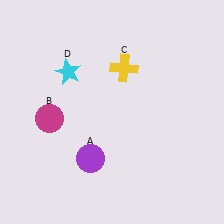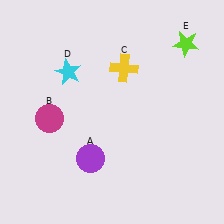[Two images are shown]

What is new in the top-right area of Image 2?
A lime star (E) was added in the top-right area of Image 2.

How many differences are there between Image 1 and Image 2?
There is 1 difference between the two images.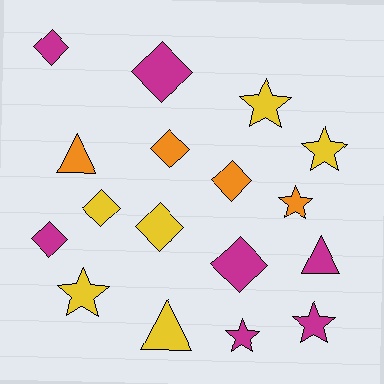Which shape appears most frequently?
Diamond, with 8 objects.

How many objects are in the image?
There are 17 objects.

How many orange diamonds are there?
There are 2 orange diamonds.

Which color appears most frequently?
Magenta, with 7 objects.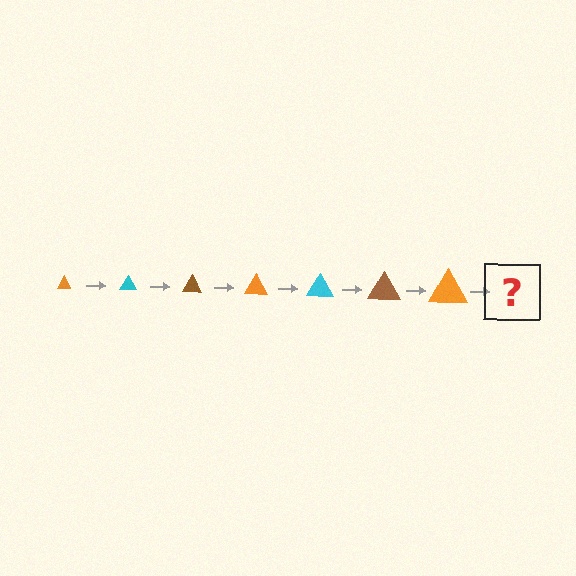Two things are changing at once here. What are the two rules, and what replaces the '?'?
The two rules are that the triangle grows larger each step and the color cycles through orange, cyan, and brown. The '?' should be a cyan triangle, larger than the previous one.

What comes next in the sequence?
The next element should be a cyan triangle, larger than the previous one.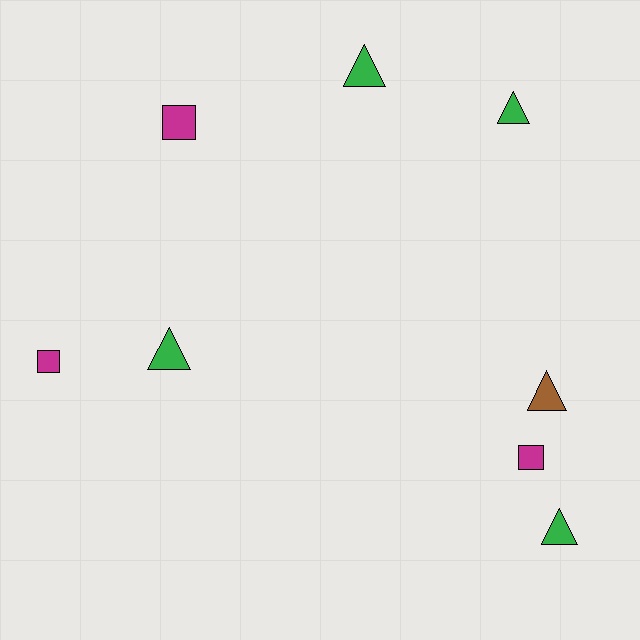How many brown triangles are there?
There is 1 brown triangle.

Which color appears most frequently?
Green, with 4 objects.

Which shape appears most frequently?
Triangle, with 5 objects.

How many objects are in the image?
There are 8 objects.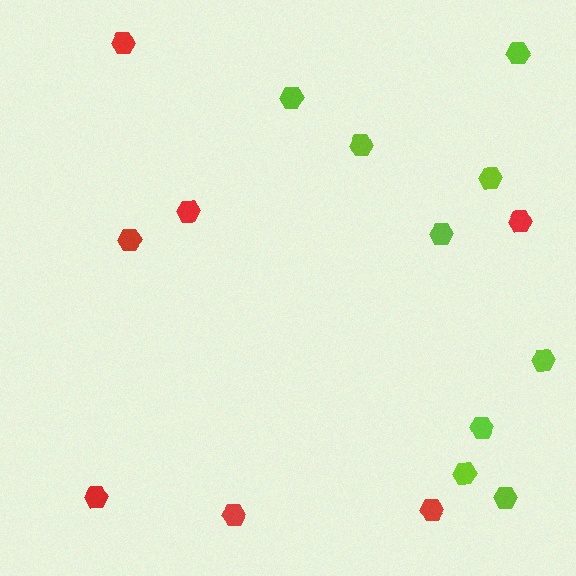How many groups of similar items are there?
There are 2 groups: one group of red hexagons (7) and one group of lime hexagons (9).